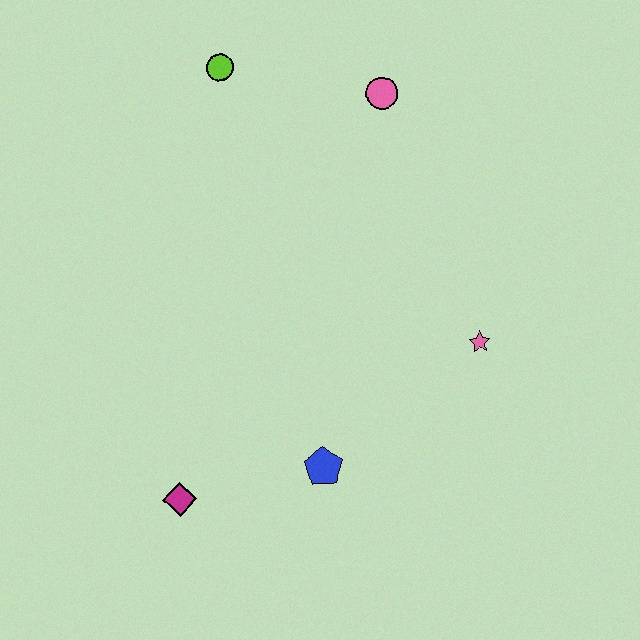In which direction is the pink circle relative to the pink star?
The pink circle is above the pink star.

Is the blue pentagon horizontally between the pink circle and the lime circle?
Yes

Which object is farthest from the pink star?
The lime circle is farthest from the pink star.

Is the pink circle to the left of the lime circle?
No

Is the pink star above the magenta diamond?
Yes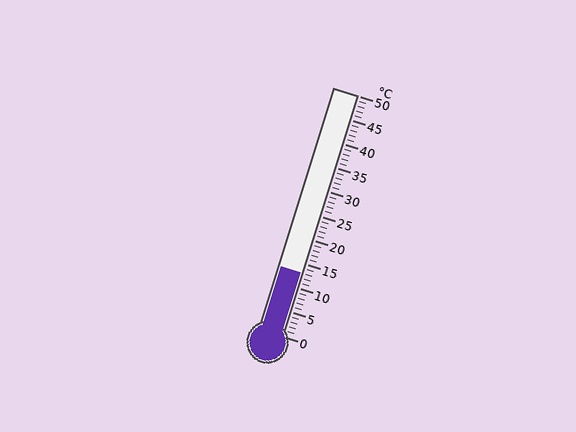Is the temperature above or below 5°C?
The temperature is above 5°C.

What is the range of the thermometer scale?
The thermometer scale ranges from 0°C to 50°C.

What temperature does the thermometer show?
The thermometer shows approximately 13°C.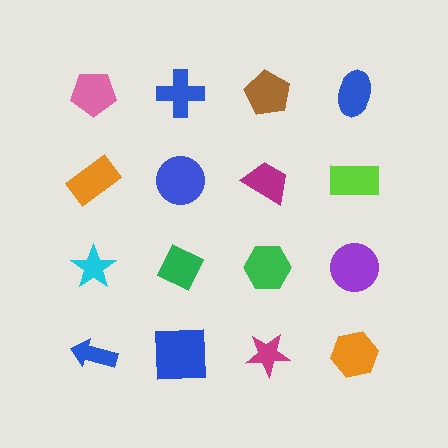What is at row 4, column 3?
A magenta star.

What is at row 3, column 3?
A green hexagon.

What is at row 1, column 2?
A blue cross.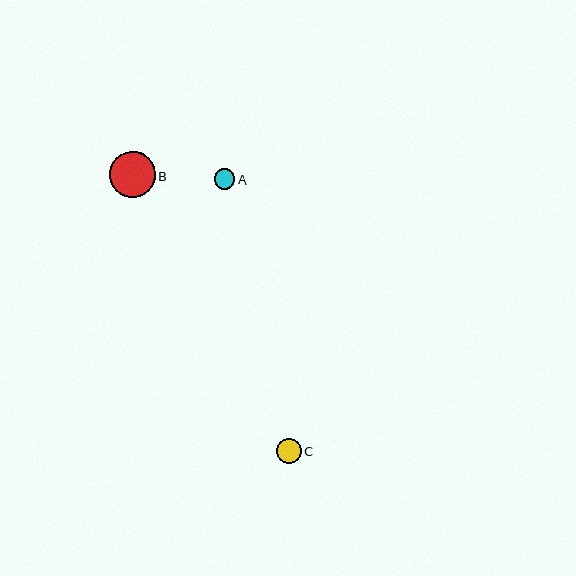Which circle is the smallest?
Circle A is the smallest with a size of approximately 21 pixels.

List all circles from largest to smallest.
From largest to smallest: B, C, A.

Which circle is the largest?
Circle B is the largest with a size of approximately 46 pixels.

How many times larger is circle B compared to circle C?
Circle B is approximately 1.8 times the size of circle C.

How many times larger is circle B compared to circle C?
Circle B is approximately 1.8 times the size of circle C.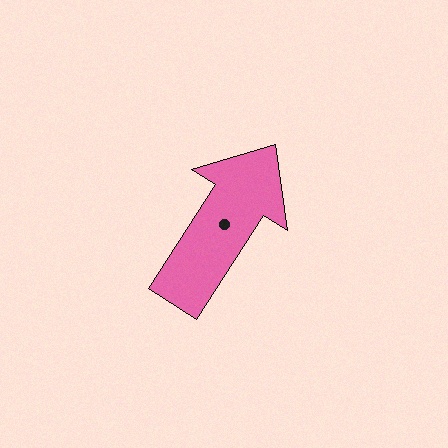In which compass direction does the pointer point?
Northeast.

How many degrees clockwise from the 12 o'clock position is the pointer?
Approximately 33 degrees.